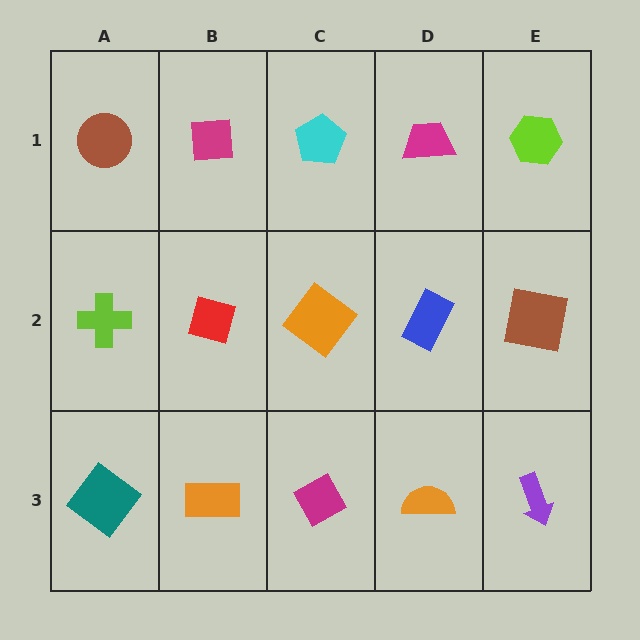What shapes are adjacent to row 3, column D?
A blue rectangle (row 2, column D), a magenta diamond (row 3, column C), a purple arrow (row 3, column E).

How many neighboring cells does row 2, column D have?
4.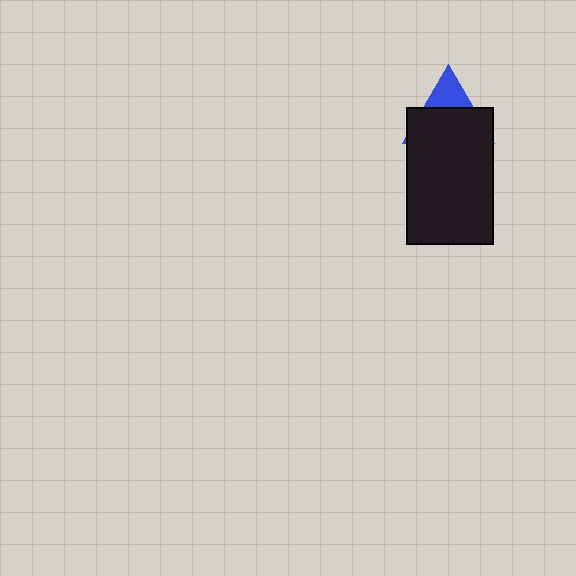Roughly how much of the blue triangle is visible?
A small part of it is visible (roughly 30%).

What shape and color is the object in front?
The object in front is a black rectangle.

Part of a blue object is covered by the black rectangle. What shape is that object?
It is a triangle.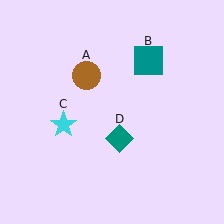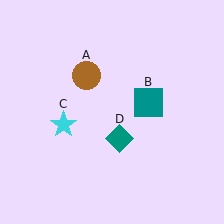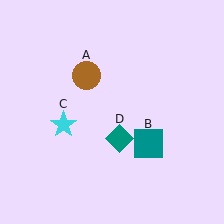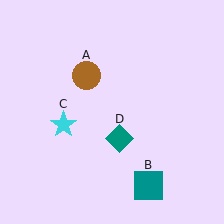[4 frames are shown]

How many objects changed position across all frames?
1 object changed position: teal square (object B).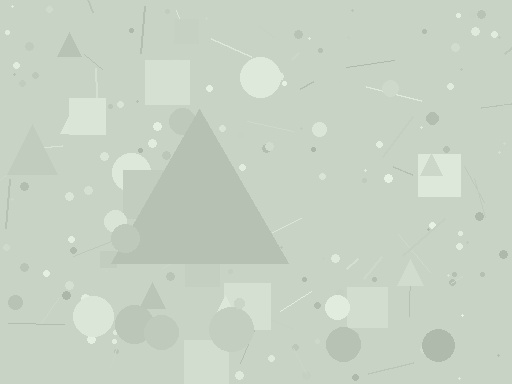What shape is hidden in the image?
A triangle is hidden in the image.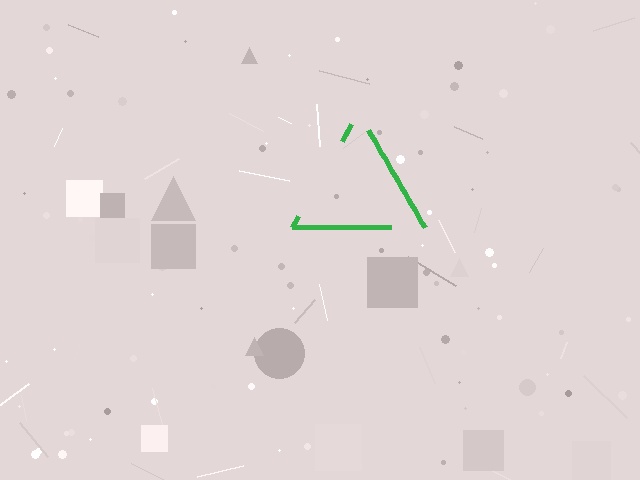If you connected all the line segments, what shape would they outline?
They would outline a triangle.